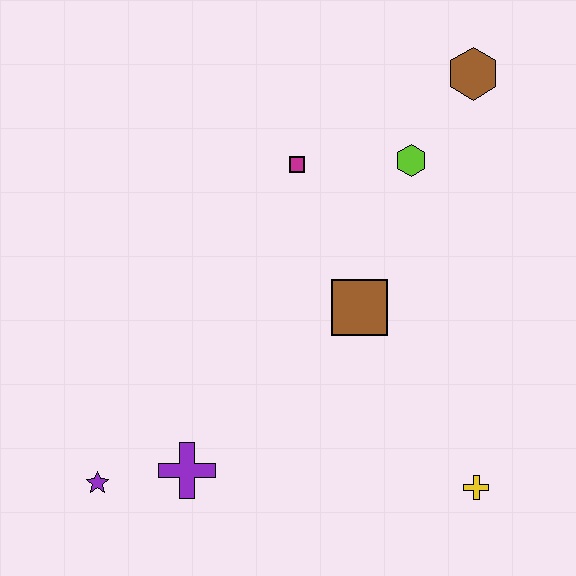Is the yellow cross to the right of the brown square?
Yes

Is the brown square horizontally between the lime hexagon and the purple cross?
Yes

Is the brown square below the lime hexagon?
Yes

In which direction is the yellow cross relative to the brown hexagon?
The yellow cross is below the brown hexagon.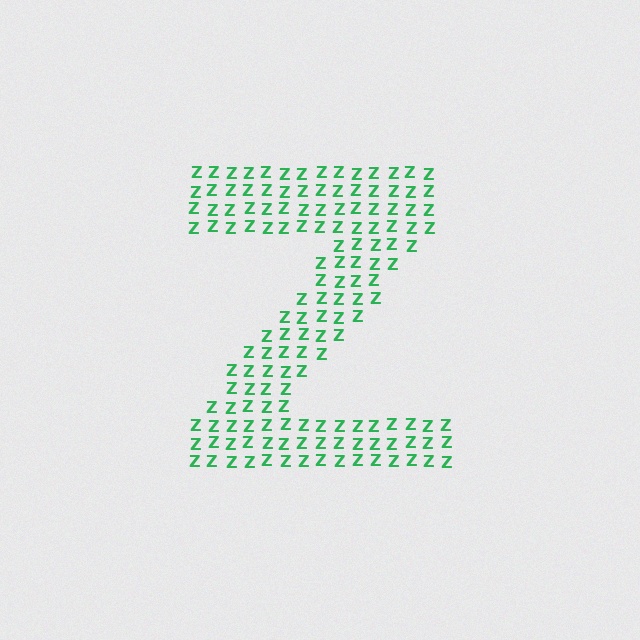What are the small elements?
The small elements are letter Z's.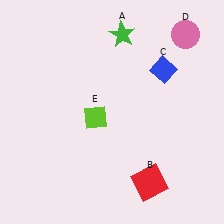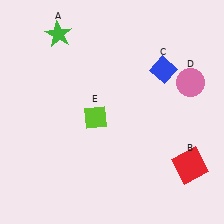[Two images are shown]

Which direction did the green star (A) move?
The green star (A) moved left.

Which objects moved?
The objects that moved are: the green star (A), the red square (B), the pink circle (D).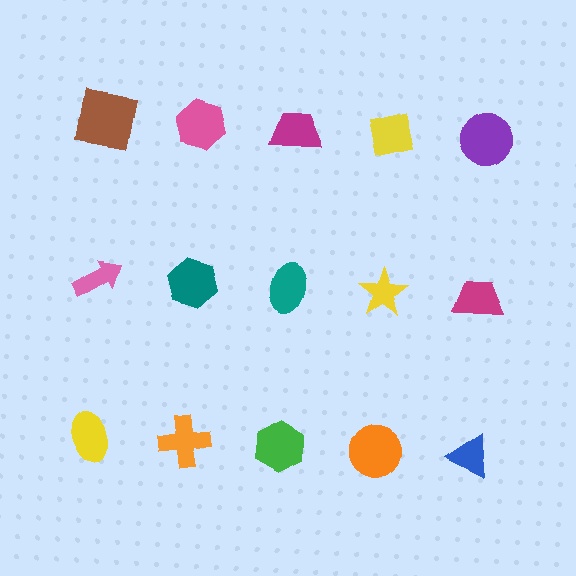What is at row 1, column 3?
A magenta trapezoid.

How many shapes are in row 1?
5 shapes.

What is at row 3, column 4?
An orange circle.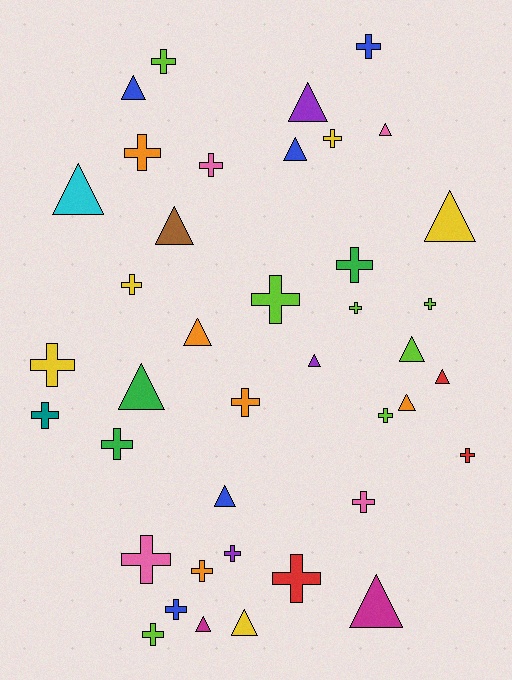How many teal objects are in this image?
There is 1 teal object.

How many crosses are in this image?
There are 23 crosses.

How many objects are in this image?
There are 40 objects.